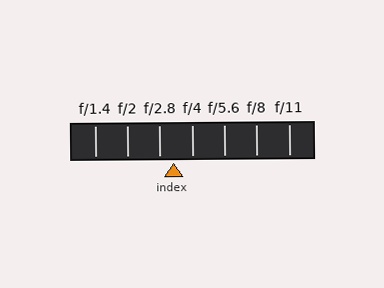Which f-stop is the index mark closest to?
The index mark is closest to f/2.8.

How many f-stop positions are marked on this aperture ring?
There are 7 f-stop positions marked.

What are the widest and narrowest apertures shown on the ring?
The widest aperture shown is f/1.4 and the narrowest is f/11.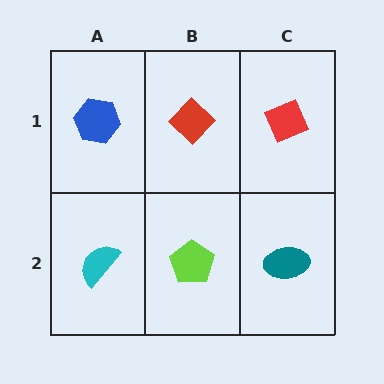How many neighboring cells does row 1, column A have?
2.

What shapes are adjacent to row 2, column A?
A blue hexagon (row 1, column A), a lime pentagon (row 2, column B).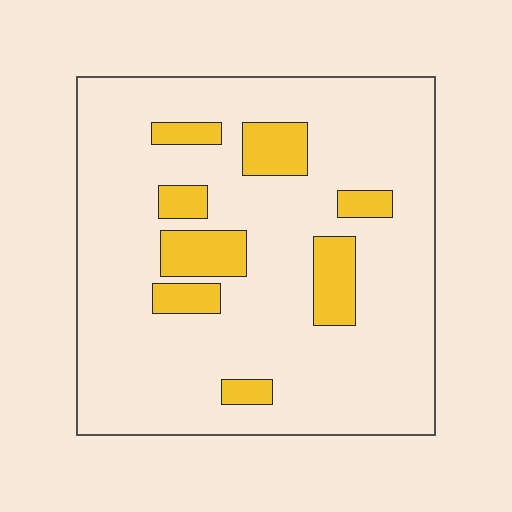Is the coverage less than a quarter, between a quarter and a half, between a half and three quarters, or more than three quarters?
Less than a quarter.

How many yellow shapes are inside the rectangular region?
8.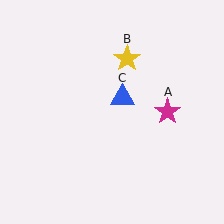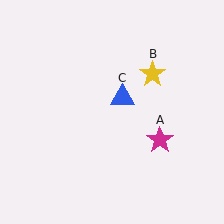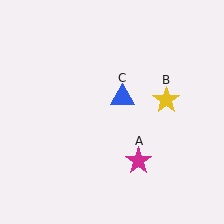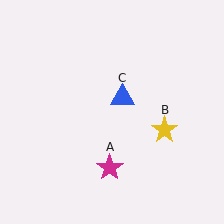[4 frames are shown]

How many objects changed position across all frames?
2 objects changed position: magenta star (object A), yellow star (object B).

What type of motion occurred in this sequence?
The magenta star (object A), yellow star (object B) rotated clockwise around the center of the scene.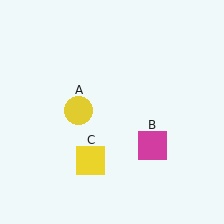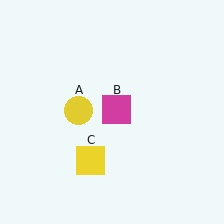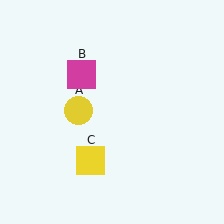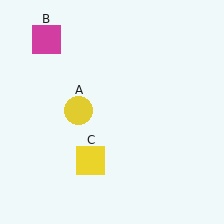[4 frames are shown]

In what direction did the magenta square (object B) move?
The magenta square (object B) moved up and to the left.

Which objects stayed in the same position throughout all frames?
Yellow circle (object A) and yellow square (object C) remained stationary.